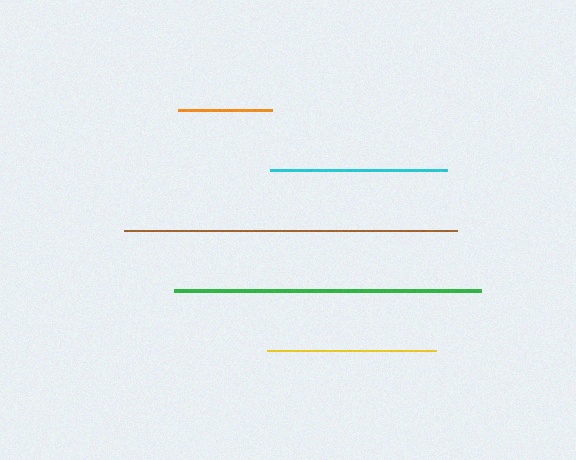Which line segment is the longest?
The brown line is the longest at approximately 333 pixels.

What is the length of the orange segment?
The orange segment is approximately 94 pixels long.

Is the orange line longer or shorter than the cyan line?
The cyan line is longer than the orange line.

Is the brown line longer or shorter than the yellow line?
The brown line is longer than the yellow line.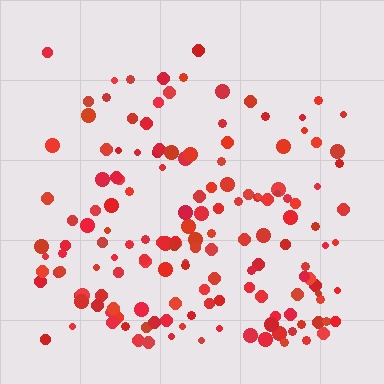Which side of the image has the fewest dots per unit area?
The top.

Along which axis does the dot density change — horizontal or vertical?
Vertical.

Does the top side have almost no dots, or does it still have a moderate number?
Still a moderate number, just noticeably fewer than the bottom.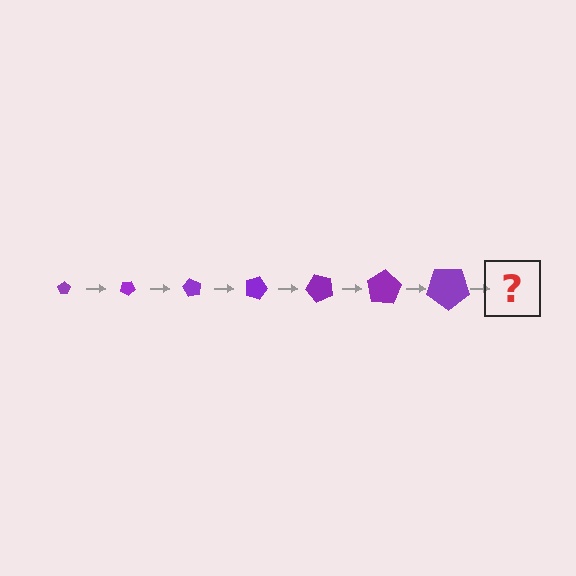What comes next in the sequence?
The next element should be a pentagon, larger than the previous one and rotated 210 degrees from the start.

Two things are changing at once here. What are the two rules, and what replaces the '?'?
The two rules are that the pentagon grows larger each step and it rotates 30 degrees each step. The '?' should be a pentagon, larger than the previous one and rotated 210 degrees from the start.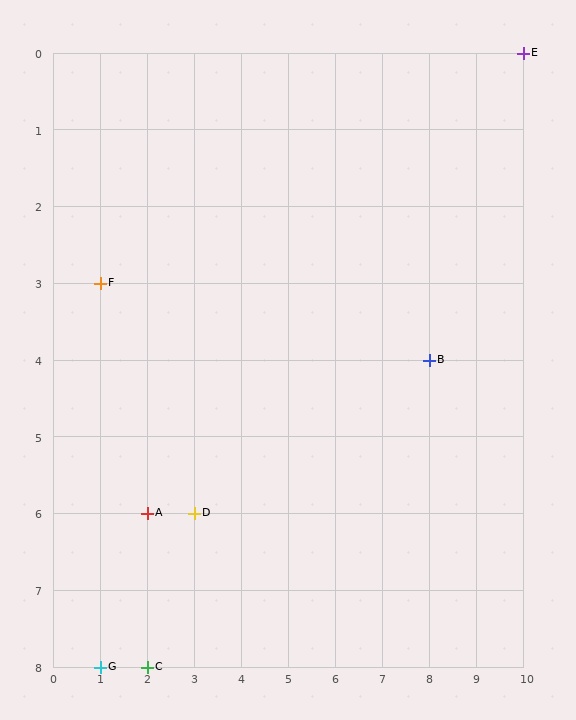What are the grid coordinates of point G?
Point G is at grid coordinates (1, 8).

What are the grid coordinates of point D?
Point D is at grid coordinates (3, 6).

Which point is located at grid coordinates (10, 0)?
Point E is at (10, 0).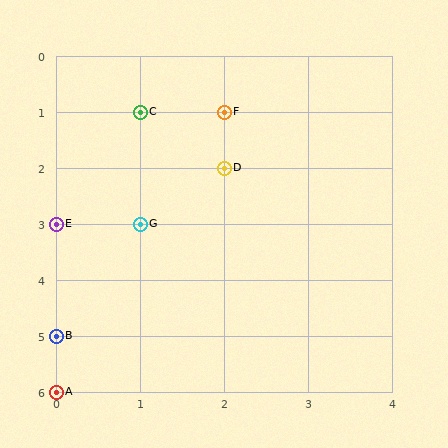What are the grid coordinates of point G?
Point G is at grid coordinates (1, 3).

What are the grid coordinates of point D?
Point D is at grid coordinates (2, 2).